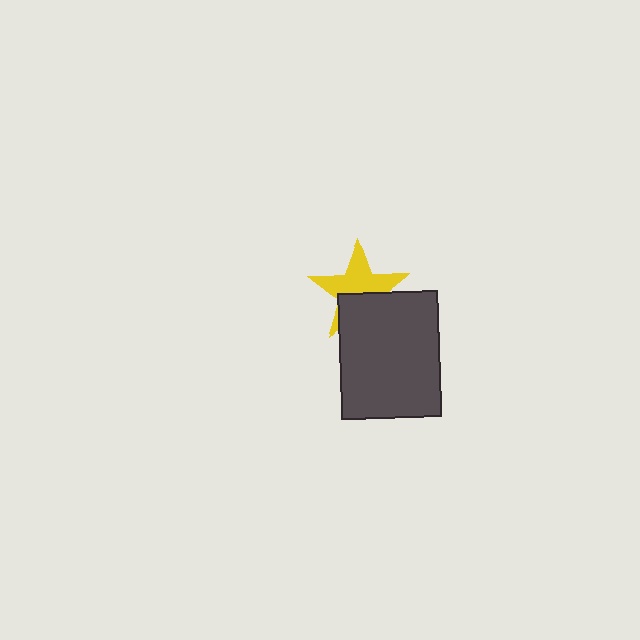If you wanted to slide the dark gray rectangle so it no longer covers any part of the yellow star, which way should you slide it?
Slide it down — that is the most direct way to separate the two shapes.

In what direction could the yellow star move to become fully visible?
The yellow star could move up. That would shift it out from behind the dark gray rectangle entirely.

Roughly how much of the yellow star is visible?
About half of it is visible (roughly 58%).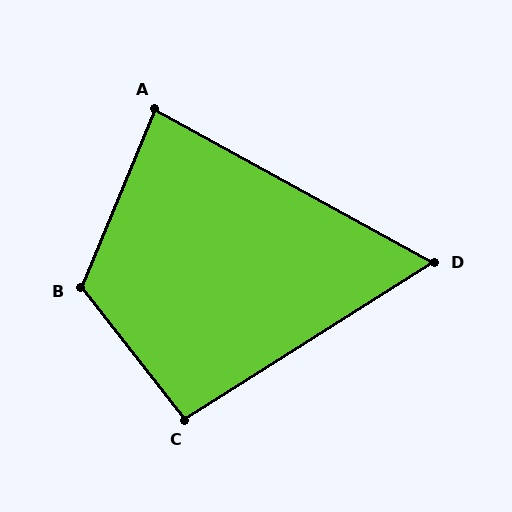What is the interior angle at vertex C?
Approximately 96 degrees (obtuse).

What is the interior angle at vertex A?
Approximately 84 degrees (acute).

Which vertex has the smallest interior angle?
D, at approximately 61 degrees.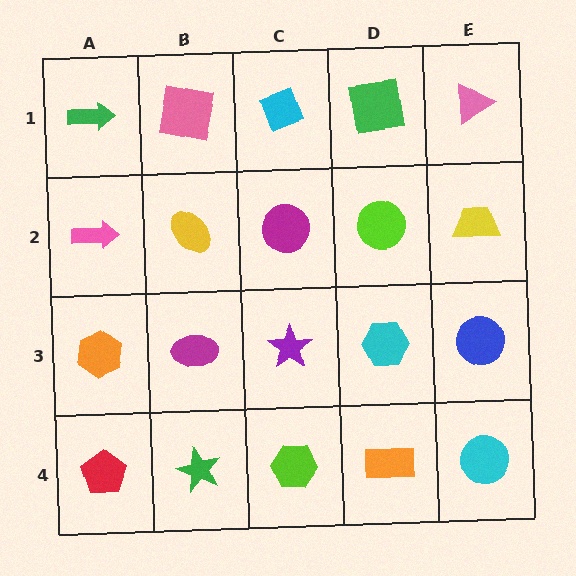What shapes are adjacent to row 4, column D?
A cyan hexagon (row 3, column D), a lime hexagon (row 4, column C), a cyan circle (row 4, column E).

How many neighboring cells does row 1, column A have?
2.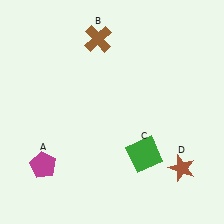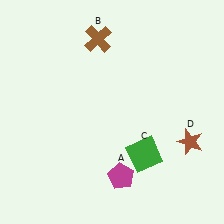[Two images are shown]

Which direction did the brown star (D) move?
The brown star (D) moved up.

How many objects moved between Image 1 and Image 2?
2 objects moved between the two images.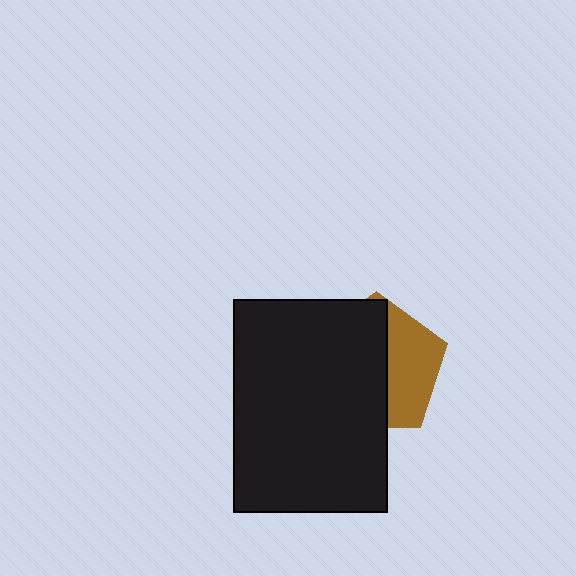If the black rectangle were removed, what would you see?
You would see the complete brown pentagon.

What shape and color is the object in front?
The object in front is a black rectangle.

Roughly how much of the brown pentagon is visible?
A small part of it is visible (roughly 40%).